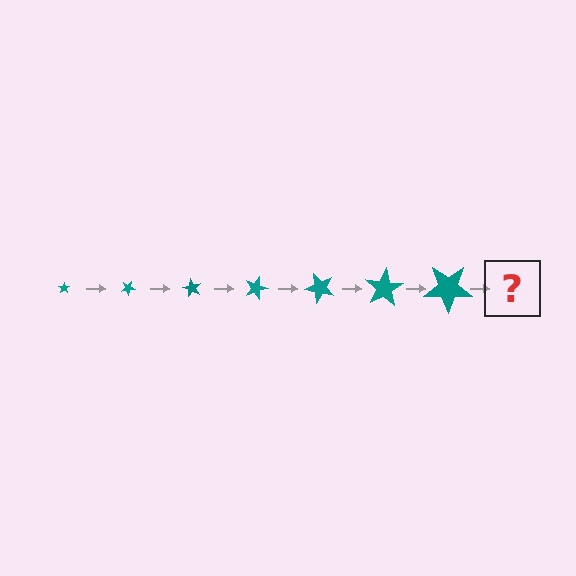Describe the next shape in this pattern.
It should be a star, larger than the previous one and rotated 210 degrees from the start.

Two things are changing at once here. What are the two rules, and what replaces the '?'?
The two rules are that the star grows larger each step and it rotates 30 degrees each step. The '?' should be a star, larger than the previous one and rotated 210 degrees from the start.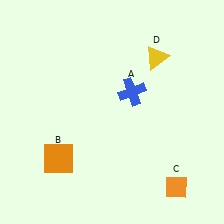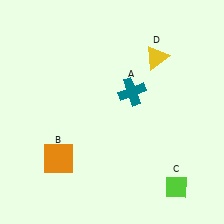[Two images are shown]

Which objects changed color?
A changed from blue to teal. C changed from orange to lime.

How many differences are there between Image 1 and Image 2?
There are 2 differences between the two images.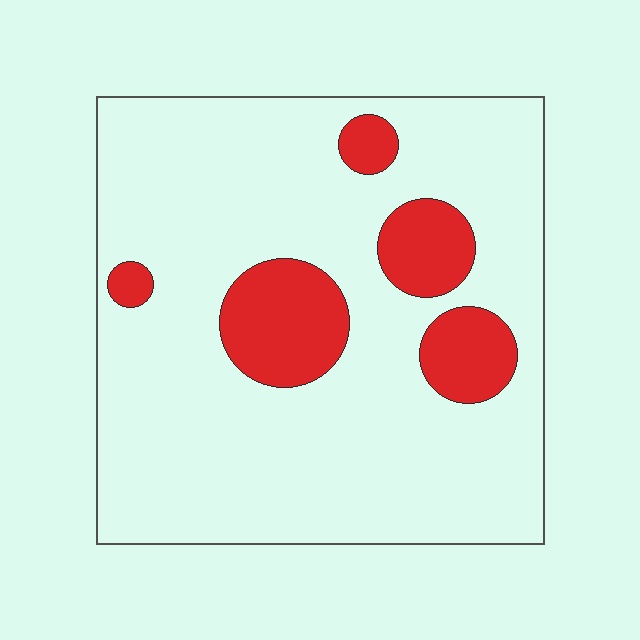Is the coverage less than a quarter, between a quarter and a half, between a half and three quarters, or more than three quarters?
Less than a quarter.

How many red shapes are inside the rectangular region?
5.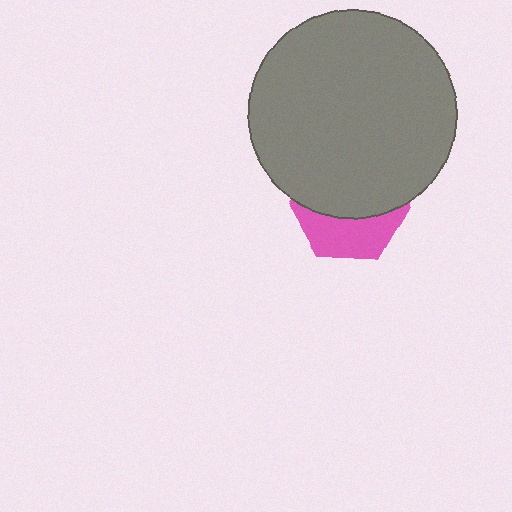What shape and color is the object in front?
The object in front is a gray circle.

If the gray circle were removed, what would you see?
You would see the complete pink hexagon.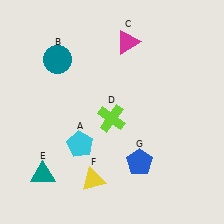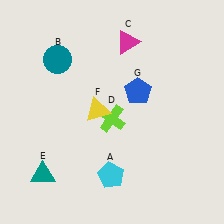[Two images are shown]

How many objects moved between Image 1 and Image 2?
3 objects moved between the two images.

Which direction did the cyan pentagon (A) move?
The cyan pentagon (A) moved down.